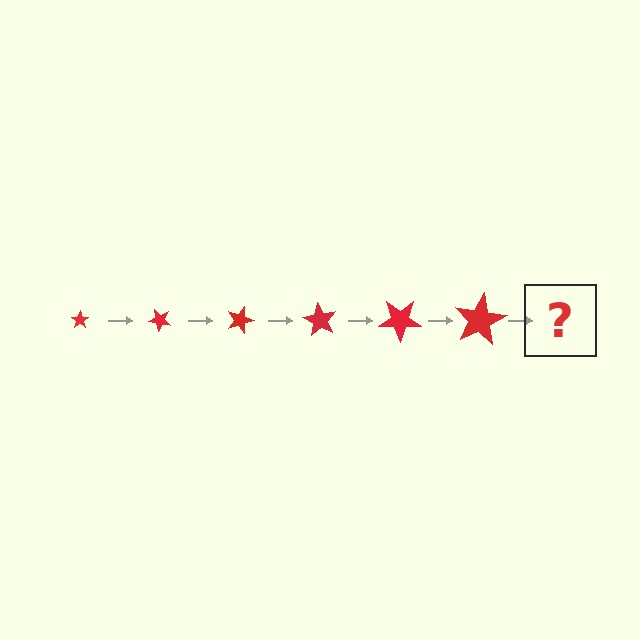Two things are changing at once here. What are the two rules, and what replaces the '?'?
The two rules are that the star grows larger each step and it rotates 45 degrees each step. The '?' should be a star, larger than the previous one and rotated 270 degrees from the start.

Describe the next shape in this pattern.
It should be a star, larger than the previous one and rotated 270 degrees from the start.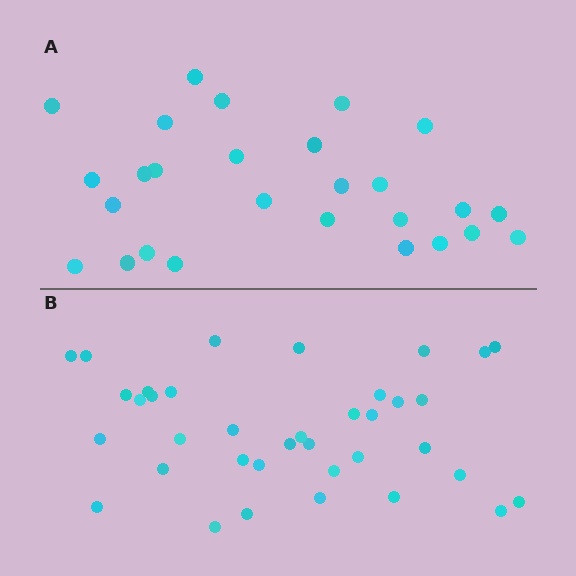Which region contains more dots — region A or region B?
Region B (the bottom region) has more dots.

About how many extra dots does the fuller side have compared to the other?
Region B has roughly 10 or so more dots than region A.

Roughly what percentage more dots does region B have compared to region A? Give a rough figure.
About 35% more.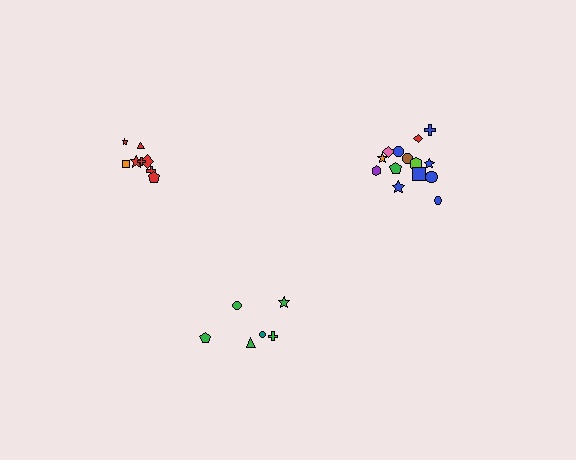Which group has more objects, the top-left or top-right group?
The top-right group.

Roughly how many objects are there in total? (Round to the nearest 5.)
Roughly 30 objects in total.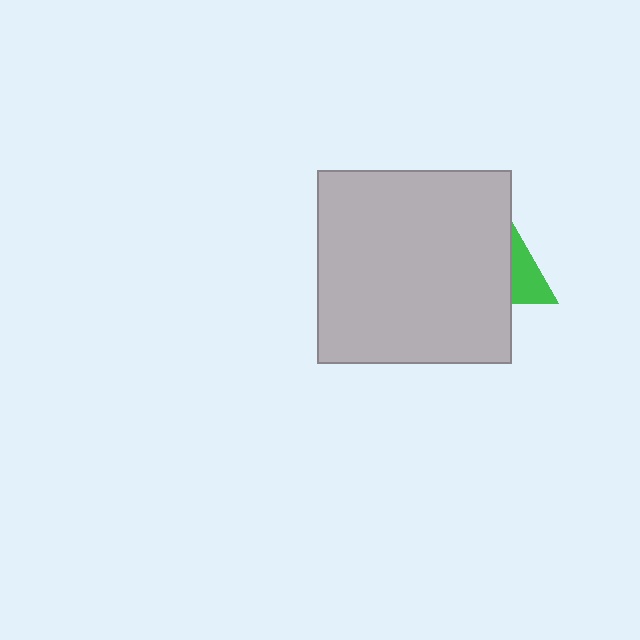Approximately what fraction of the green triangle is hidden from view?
Roughly 65% of the green triangle is hidden behind the light gray square.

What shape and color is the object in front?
The object in front is a light gray square.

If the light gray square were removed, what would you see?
You would see the complete green triangle.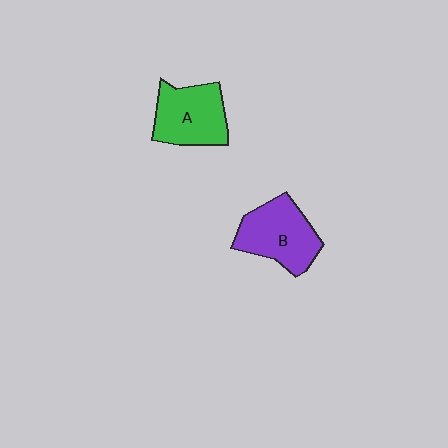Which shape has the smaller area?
Shape A (green).